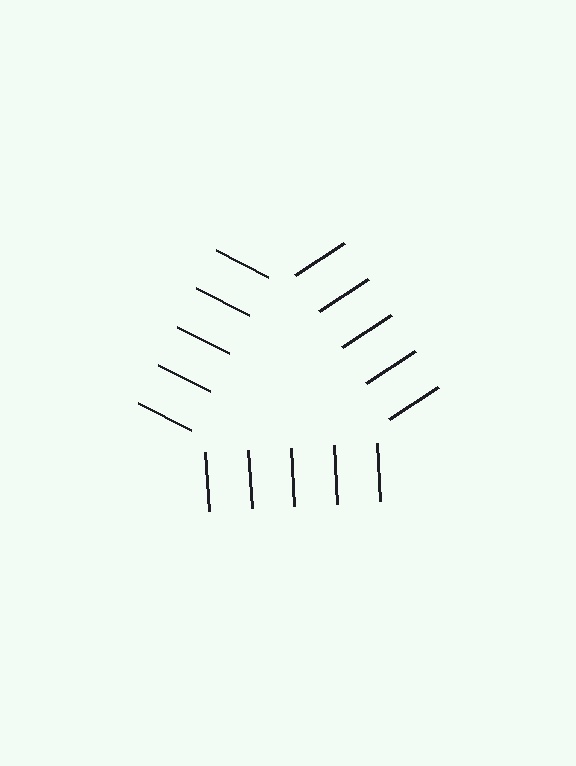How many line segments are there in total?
15 — 5 along each of the 3 edges.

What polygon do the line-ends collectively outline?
An illusory triangle — the line segments terminate on its edges but no continuous stroke is drawn.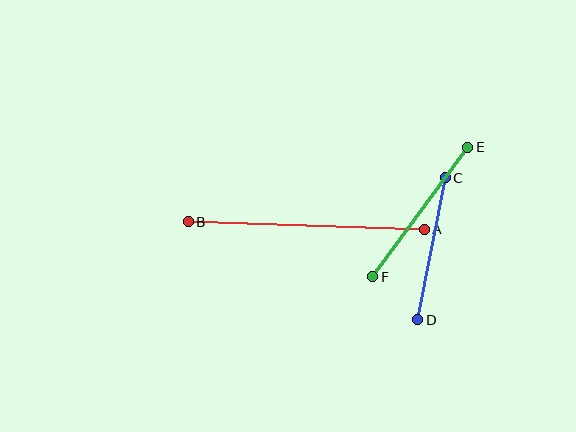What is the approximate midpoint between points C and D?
The midpoint is at approximately (432, 249) pixels.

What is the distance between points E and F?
The distance is approximately 161 pixels.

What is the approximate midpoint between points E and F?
The midpoint is at approximately (420, 212) pixels.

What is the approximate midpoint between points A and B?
The midpoint is at approximately (306, 225) pixels.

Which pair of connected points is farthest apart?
Points A and B are farthest apart.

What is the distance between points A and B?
The distance is approximately 236 pixels.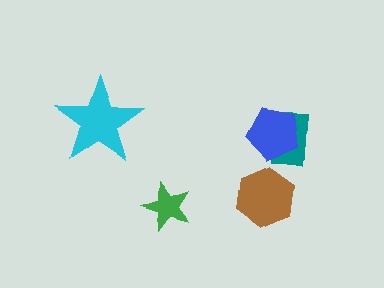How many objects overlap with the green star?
0 objects overlap with the green star.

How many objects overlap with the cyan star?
0 objects overlap with the cyan star.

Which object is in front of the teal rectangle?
The blue pentagon is in front of the teal rectangle.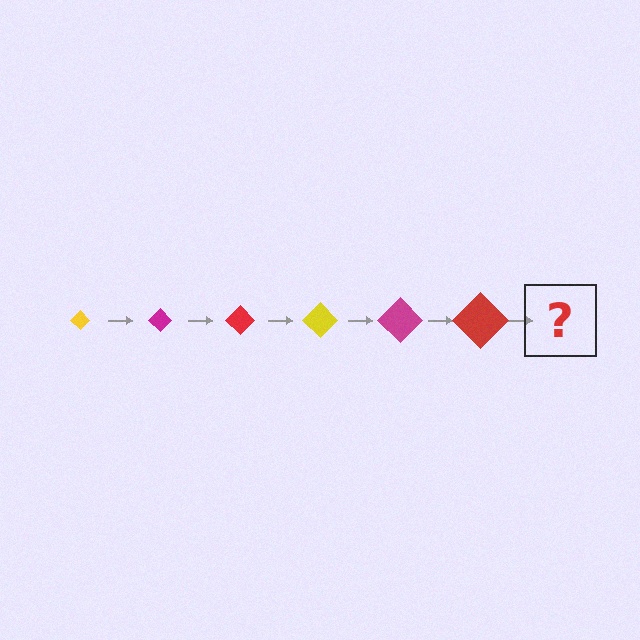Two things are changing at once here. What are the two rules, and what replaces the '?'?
The two rules are that the diamond grows larger each step and the color cycles through yellow, magenta, and red. The '?' should be a yellow diamond, larger than the previous one.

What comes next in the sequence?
The next element should be a yellow diamond, larger than the previous one.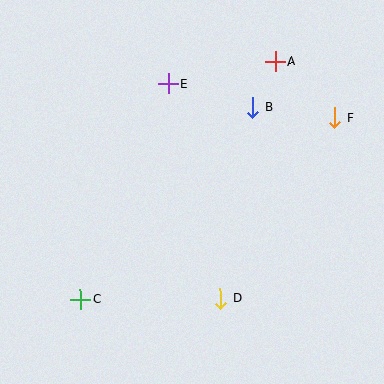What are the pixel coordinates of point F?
Point F is at (334, 118).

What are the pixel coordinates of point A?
Point A is at (275, 62).